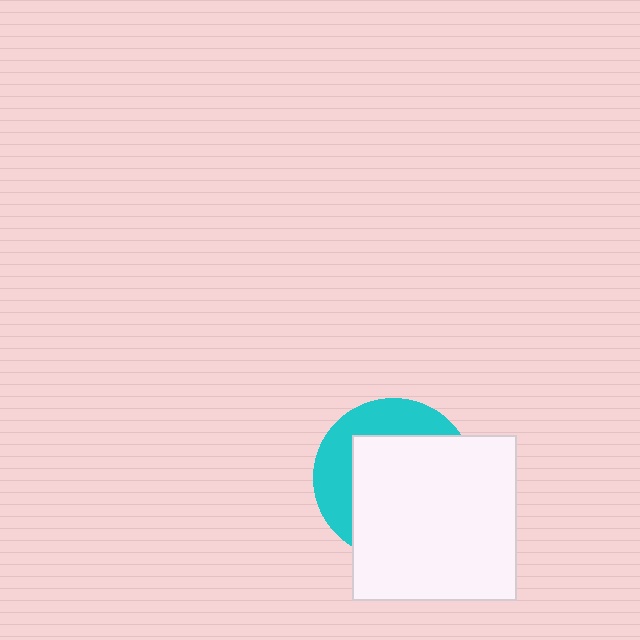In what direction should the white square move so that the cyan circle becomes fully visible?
The white square should move toward the lower-right. That is the shortest direction to clear the overlap and leave the cyan circle fully visible.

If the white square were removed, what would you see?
You would see the complete cyan circle.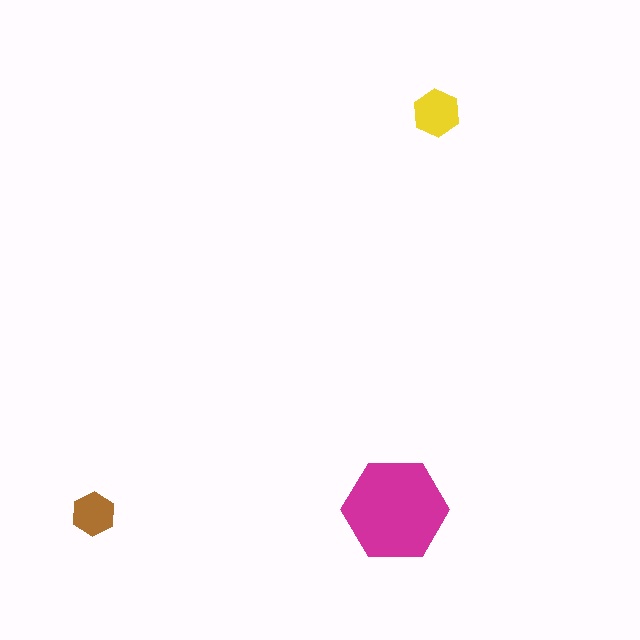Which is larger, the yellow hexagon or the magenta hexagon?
The magenta one.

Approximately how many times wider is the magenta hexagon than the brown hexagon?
About 2.5 times wider.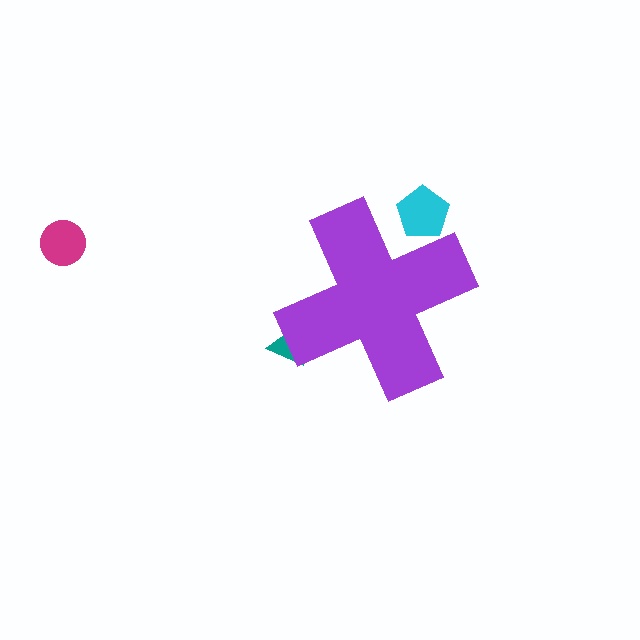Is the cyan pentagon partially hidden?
Yes, the cyan pentagon is partially hidden behind the purple cross.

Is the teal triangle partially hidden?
Yes, the teal triangle is partially hidden behind the purple cross.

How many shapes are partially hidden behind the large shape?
2 shapes are partially hidden.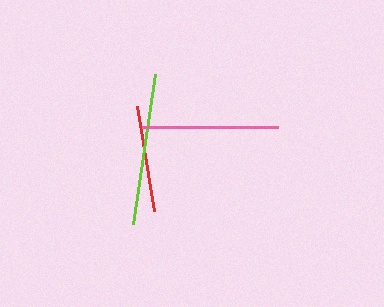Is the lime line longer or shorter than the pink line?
The lime line is longer than the pink line.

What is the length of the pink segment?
The pink segment is approximately 136 pixels long.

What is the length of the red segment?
The red segment is approximately 106 pixels long.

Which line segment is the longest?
The lime line is the longest at approximately 152 pixels.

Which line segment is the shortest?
The red line is the shortest at approximately 106 pixels.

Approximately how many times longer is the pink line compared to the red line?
The pink line is approximately 1.3 times the length of the red line.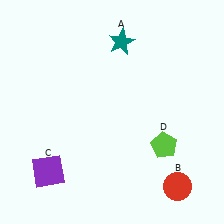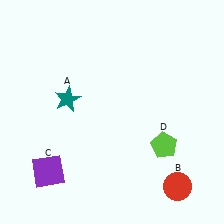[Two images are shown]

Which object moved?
The teal star (A) moved down.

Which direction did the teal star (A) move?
The teal star (A) moved down.